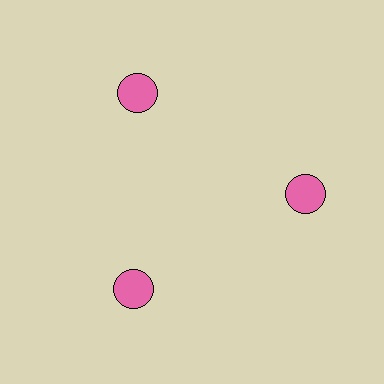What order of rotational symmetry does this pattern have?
This pattern has 3-fold rotational symmetry.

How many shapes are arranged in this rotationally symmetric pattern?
There are 3 shapes, arranged in 3 groups of 1.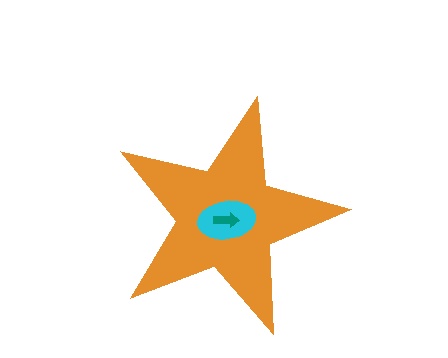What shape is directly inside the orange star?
The cyan ellipse.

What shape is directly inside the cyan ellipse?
The teal arrow.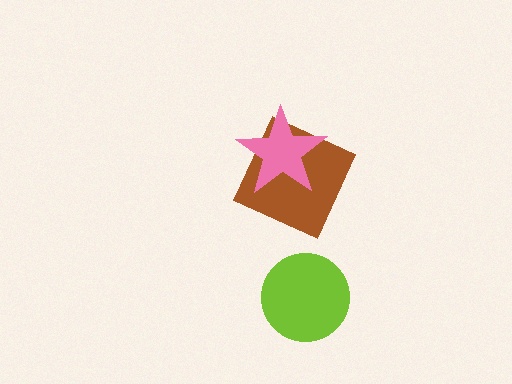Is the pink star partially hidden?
No, no other shape covers it.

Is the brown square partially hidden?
Yes, it is partially covered by another shape.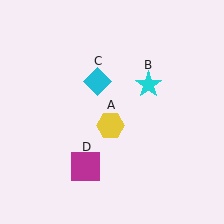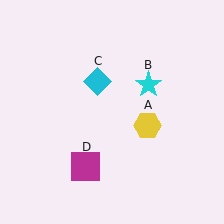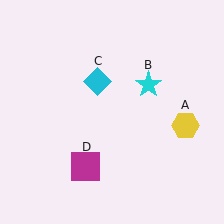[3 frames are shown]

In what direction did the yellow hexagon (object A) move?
The yellow hexagon (object A) moved right.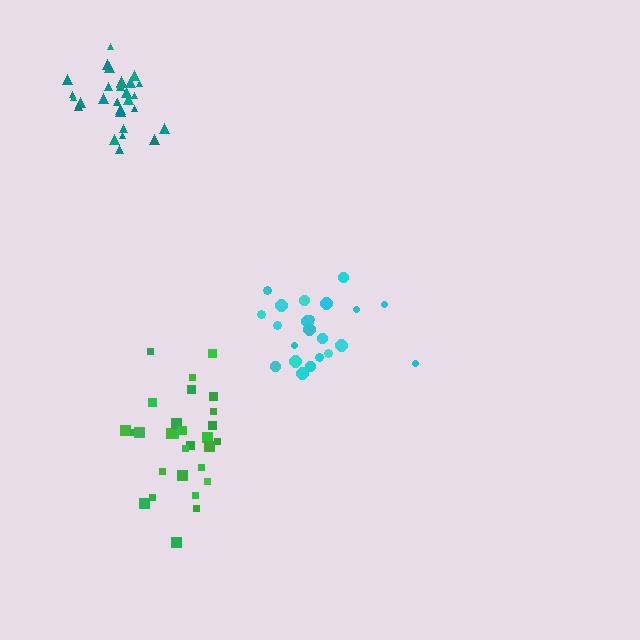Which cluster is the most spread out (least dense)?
Green.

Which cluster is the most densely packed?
Teal.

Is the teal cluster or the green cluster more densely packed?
Teal.